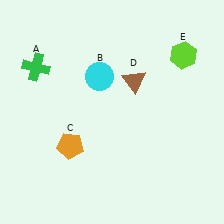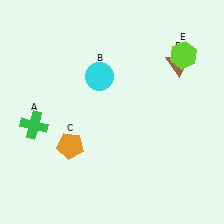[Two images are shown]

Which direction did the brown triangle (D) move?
The brown triangle (D) moved right.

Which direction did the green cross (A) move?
The green cross (A) moved down.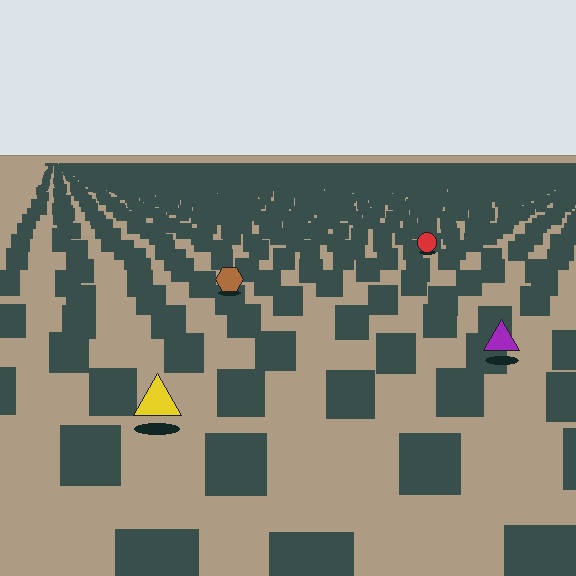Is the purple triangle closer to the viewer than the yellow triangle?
No. The yellow triangle is closer — you can tell from the texture gradient: the ground texture is coarser near it.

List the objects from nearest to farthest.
From nearest to farthest: the yellow triangle, the purple triangle, the brown hexagon, the red circle.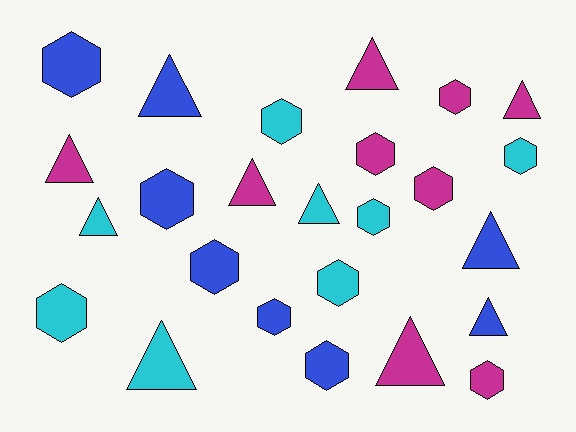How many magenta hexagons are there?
There are 4 magenta hexagons.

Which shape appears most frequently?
Hexagon, with 14 objects.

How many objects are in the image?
There are 25 objects.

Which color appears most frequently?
Magenta, with 9 objects.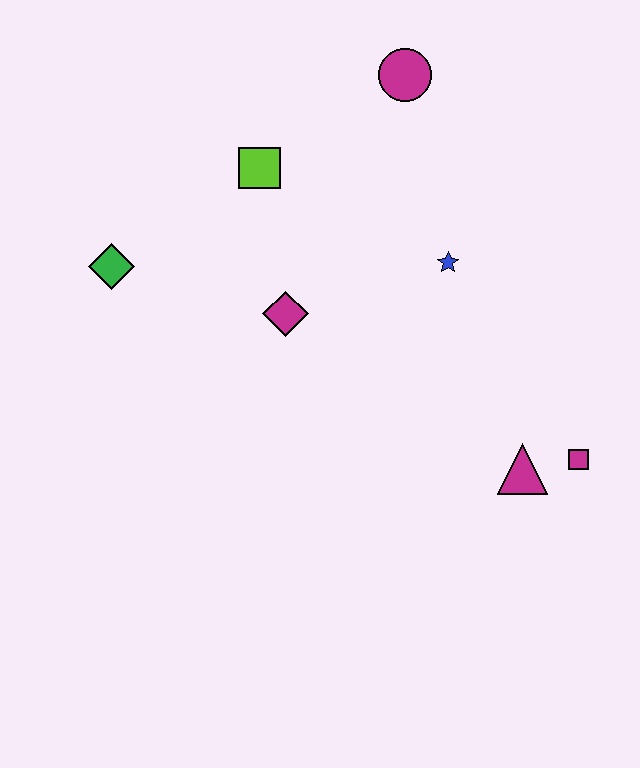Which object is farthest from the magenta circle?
The magenta square is farthest from the magenta circle.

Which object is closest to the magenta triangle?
The magenta square is closest to the magenta triangle.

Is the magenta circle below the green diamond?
No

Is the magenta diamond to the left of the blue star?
Yes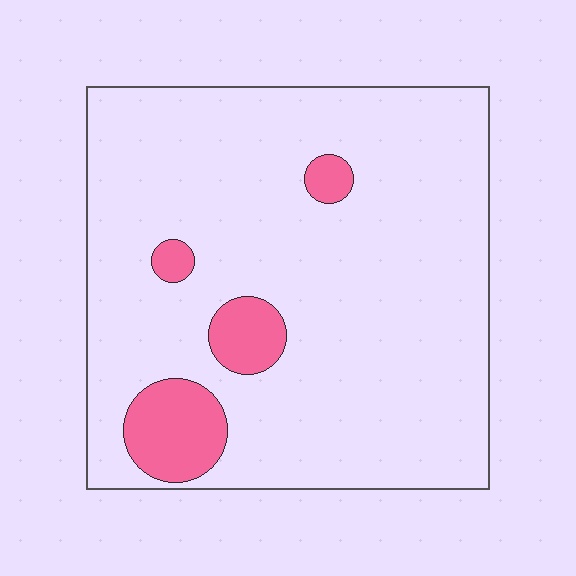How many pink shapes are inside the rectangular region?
4.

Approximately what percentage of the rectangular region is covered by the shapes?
Approximately 10%.